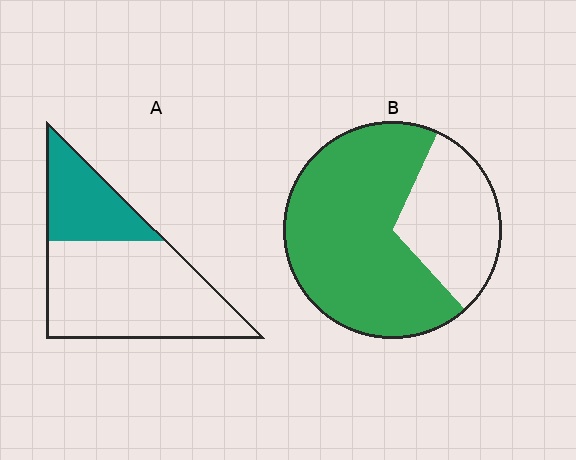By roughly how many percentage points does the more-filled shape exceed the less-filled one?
By roughly 40 percentage points (B over A).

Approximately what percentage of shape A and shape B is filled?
A is approximately 30% and B is approximately 70%.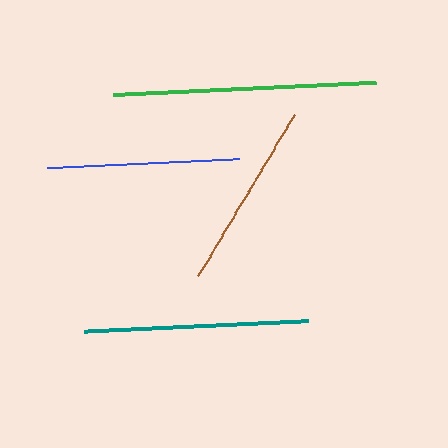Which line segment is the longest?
The green line is the longest at approximately 263 pixels.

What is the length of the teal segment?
The teal segment is approximately 224 pixels long.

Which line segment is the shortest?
The brown line is the shortest at approximately 189 pixels.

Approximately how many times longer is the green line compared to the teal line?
The green line is approximately 1.2 times the length of the teal line.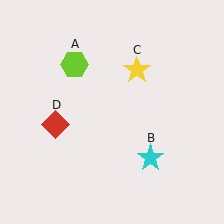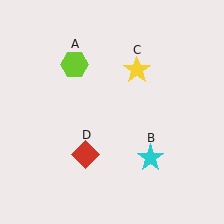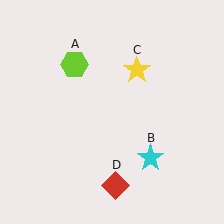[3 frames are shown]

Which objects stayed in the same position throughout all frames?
Lime hexagon (object A) and cyan star (object B) and yellow star (object C) remained stationary.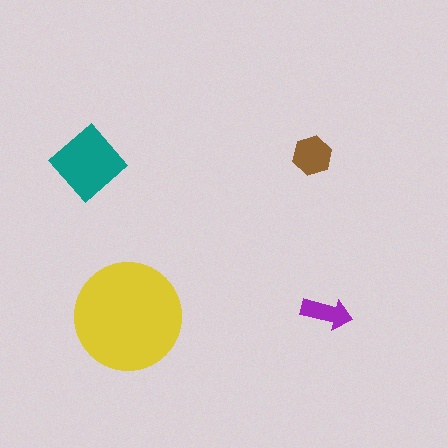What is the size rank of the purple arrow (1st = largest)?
4th.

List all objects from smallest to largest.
The purple arrow, the brown hexagon, the teal diamond, the yellow circle.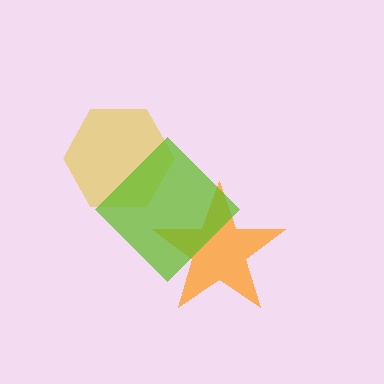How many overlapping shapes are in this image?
There are 3 overlapping shapes in the image.